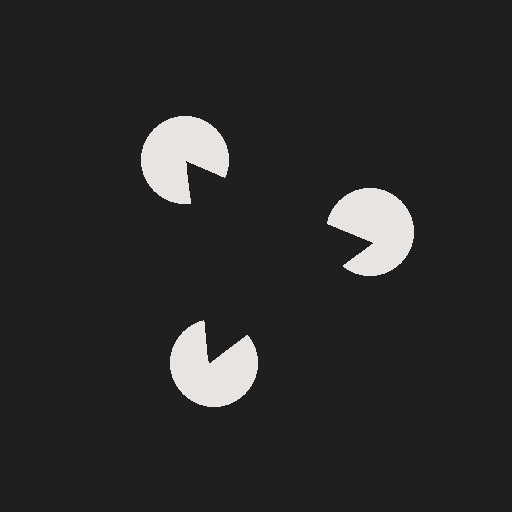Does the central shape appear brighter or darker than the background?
It typically appears slightly darker than the background, even though no actual brightness change is drawn.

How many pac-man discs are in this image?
There are 3 — one at each vertex of the illusory triangle.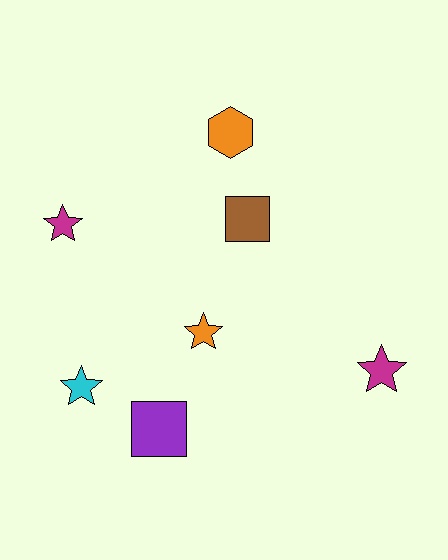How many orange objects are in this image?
There are 2 orange objects.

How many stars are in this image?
There are 4 stars.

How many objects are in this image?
There are 7 objects.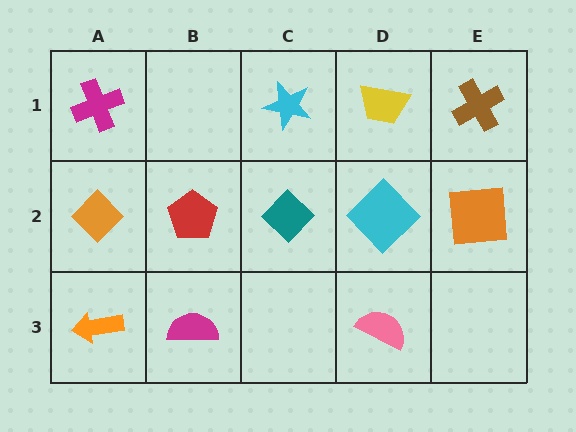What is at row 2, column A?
An orange diamond.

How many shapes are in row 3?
3 shapes.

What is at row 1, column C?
A cyan star.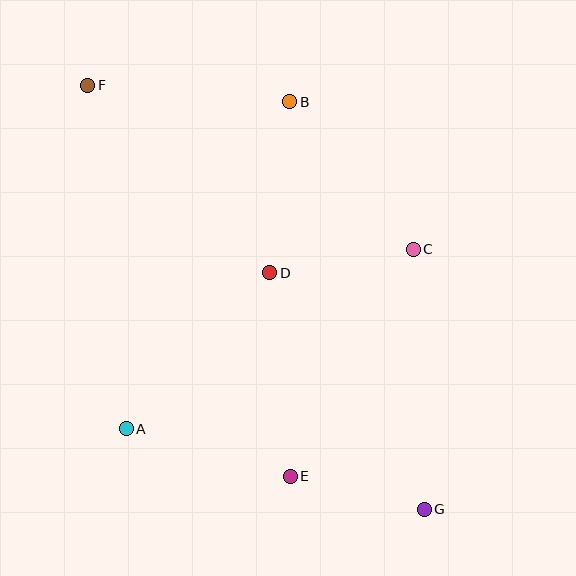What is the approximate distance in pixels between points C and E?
The distance between C and E is approximately 258 pixels.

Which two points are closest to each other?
Points E and G are closest to each other.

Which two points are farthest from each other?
Points F and G are farthest from each other.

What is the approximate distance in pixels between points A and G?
The distance between A and G is approximately 309 pixels.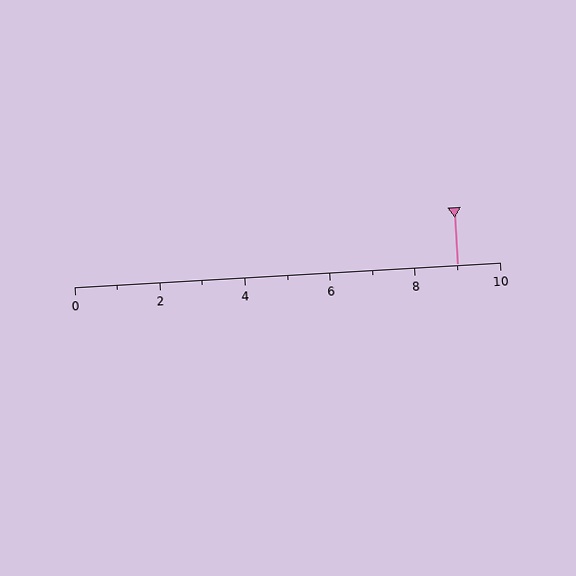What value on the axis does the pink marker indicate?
The marker indicates approximately 9.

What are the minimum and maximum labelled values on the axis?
The axis runs from 0 to 10.